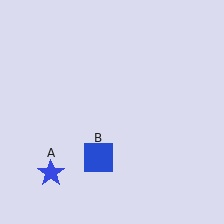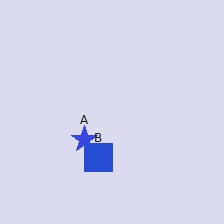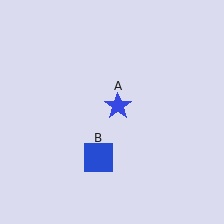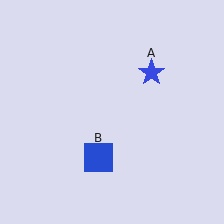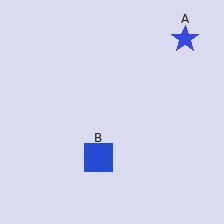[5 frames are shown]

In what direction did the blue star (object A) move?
The blue star (object A) moved up and to the right.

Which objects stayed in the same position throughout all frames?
Blue square (object B) remained stationary.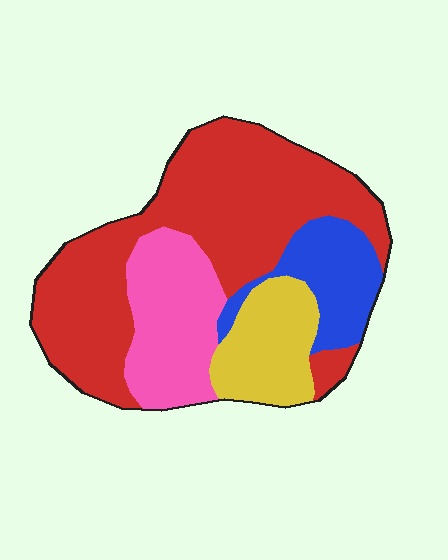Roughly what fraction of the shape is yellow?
Yellow takes up about one eighth (1/8) of the shape.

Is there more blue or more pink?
Pink.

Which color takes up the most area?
Red, at roughly 55%.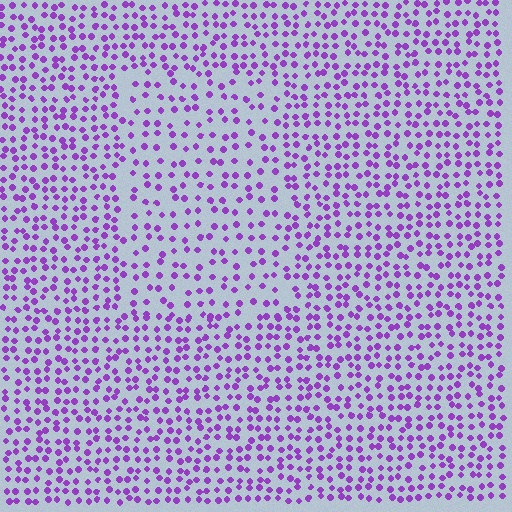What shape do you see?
I see a rectangle.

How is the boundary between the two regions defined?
The boundary is defined by a change in element density (approximately 1.6x ratio). All elements are the same color, size, and shape.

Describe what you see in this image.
The image contains small purple elements arranged at two different densities. A rectangle-shaped region is visible where the elements are less densely packed than the surrounding area.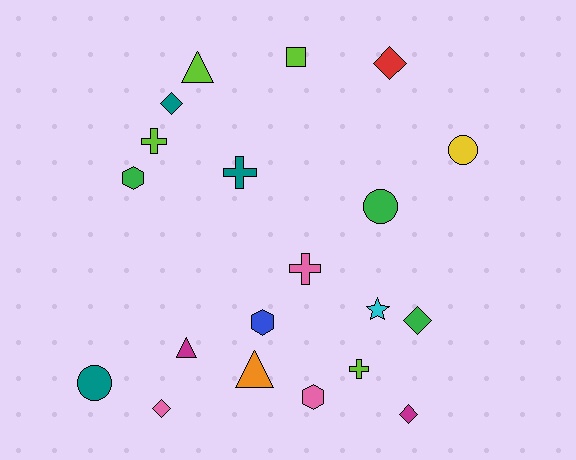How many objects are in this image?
There are 20 objects.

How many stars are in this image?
There is 1 star.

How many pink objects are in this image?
There are 3 pink objects.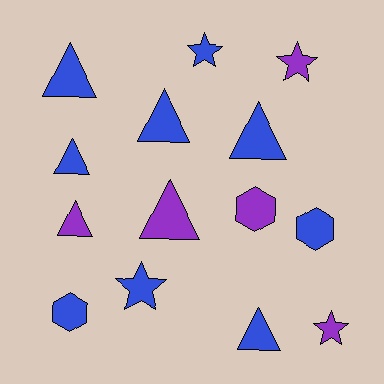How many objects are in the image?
There are 14 objects.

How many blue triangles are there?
There are 5 blue triangles.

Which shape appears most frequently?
Triangle, with 7 objects.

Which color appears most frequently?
Blue, with 9 objects.